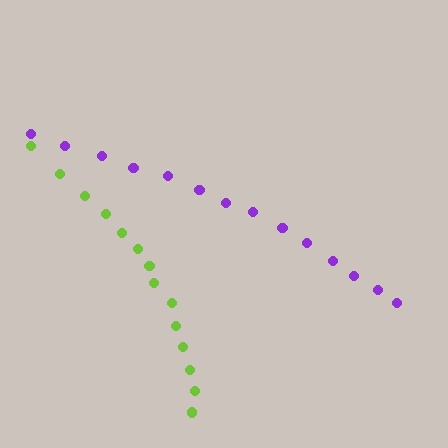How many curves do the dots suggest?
There are 2 distinct paths.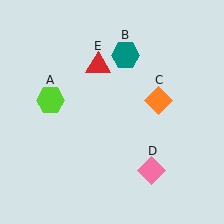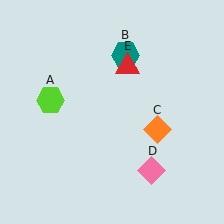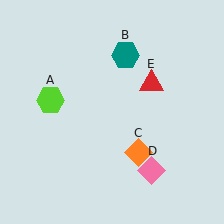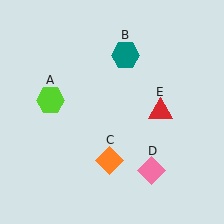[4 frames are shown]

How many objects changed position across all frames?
2 objects changed position: orange diamond (object C), red triangle (object E).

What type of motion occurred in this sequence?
The orange diamond (object C), red triangle (object E) rotated clockwise around the center of the scene.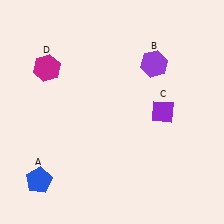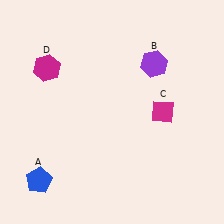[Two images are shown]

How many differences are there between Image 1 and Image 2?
There is 1 difference between the two images.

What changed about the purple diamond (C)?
In Image 1, C is purple. In Image 2, it changed to magenta.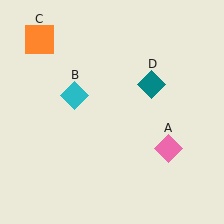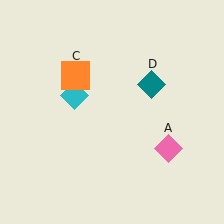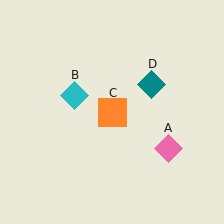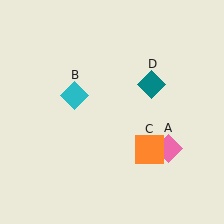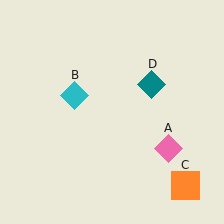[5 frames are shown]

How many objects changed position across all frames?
1 object changed position: orange square (object C).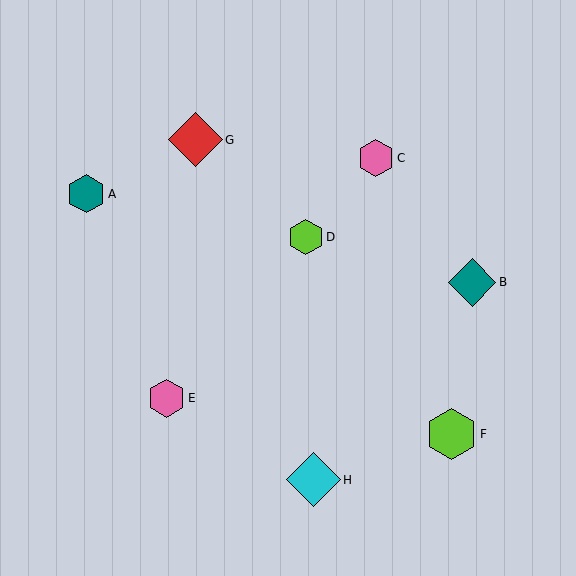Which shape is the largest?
The red diamond (labeled G) is the largest.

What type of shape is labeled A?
Shape A is a teal hexagon.